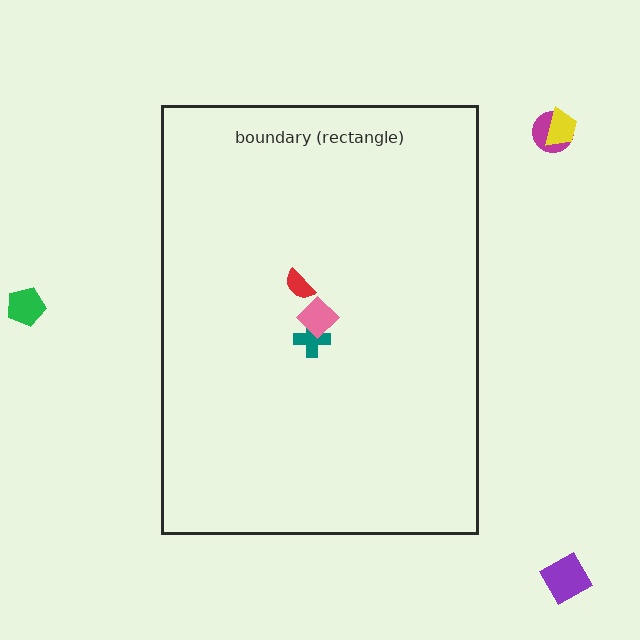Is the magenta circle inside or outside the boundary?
Outside.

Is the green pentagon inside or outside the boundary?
Outside.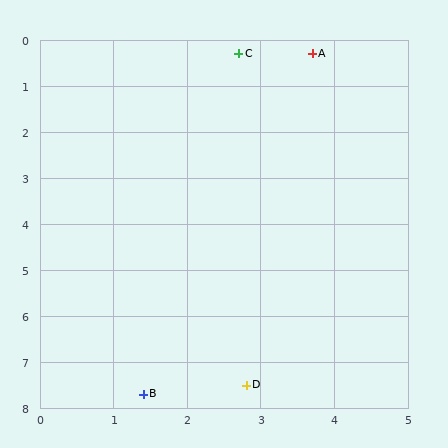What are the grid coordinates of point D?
Point D is at approximately (2.8, 7.5).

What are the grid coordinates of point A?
Point A is at approximately (3.7, 0.3).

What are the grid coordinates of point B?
Point B is at approximately (1.4, 7.7).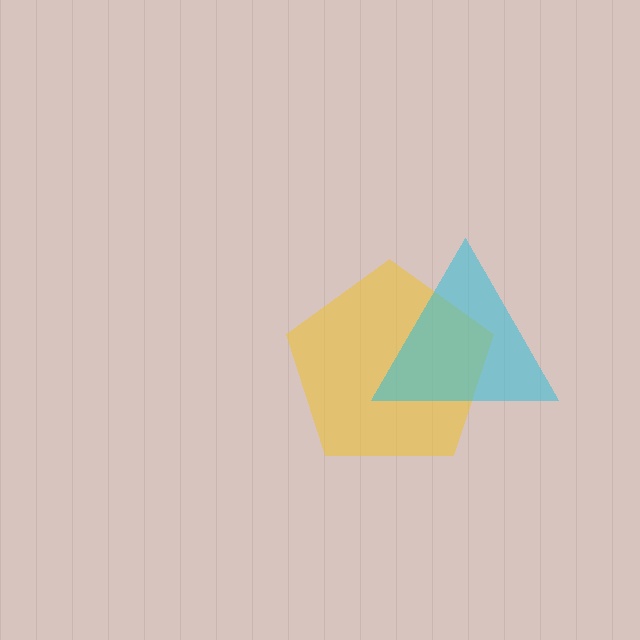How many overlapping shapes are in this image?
There are 2 overlapping shapes in the image.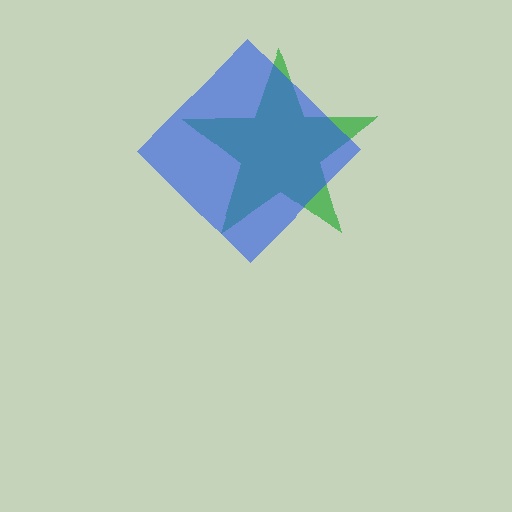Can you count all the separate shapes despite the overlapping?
Yes, there are 2 separate shapes.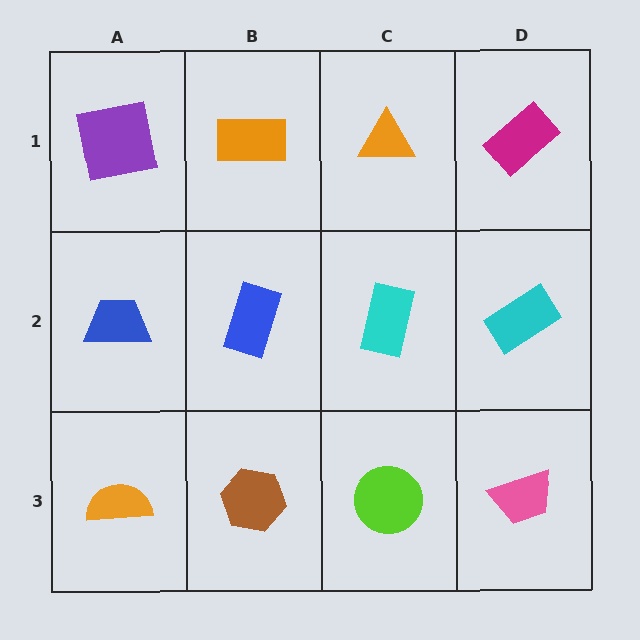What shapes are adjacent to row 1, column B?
A blue rectangle (row 2, column B), a purple square (row 1, column A), an orange triangle (row 1, column C).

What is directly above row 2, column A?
A purple square.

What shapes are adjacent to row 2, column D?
A magenta rectangle (row 1, column D), a pink trapezoid (row 3, column D), a cyan rectangle (row 2, column C).